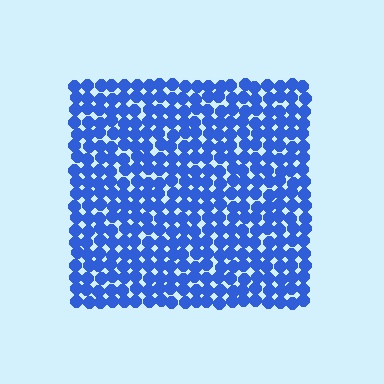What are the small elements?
The small elements are circles.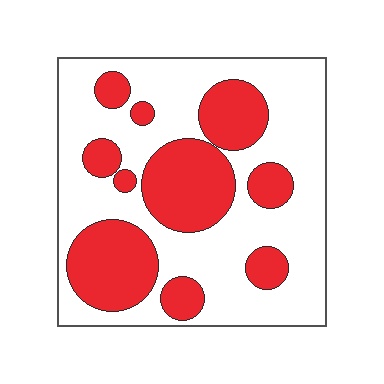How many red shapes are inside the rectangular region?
10.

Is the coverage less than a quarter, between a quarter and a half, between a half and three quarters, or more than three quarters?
Between a quarter and a half.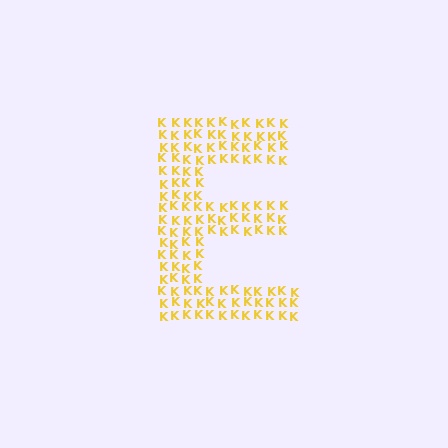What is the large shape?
The large shape is the letter E.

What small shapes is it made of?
It is made of small letter K's.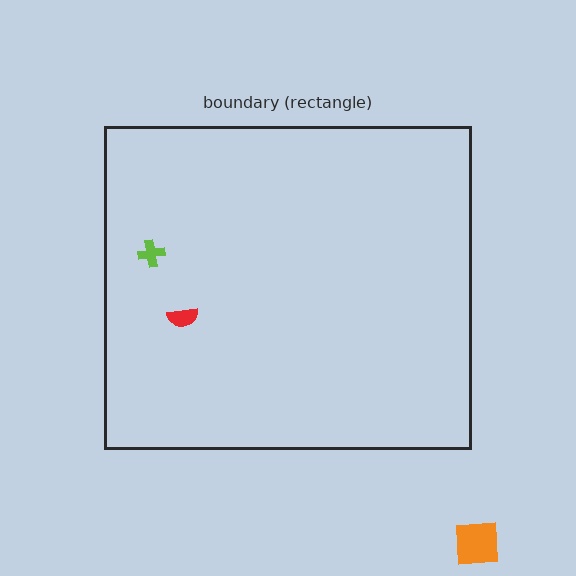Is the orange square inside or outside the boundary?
Outside.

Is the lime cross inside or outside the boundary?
Inside.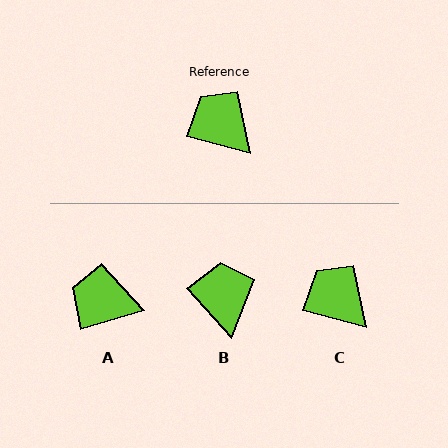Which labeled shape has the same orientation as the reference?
C.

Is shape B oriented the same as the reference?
No, it is off by about 33 degrees.